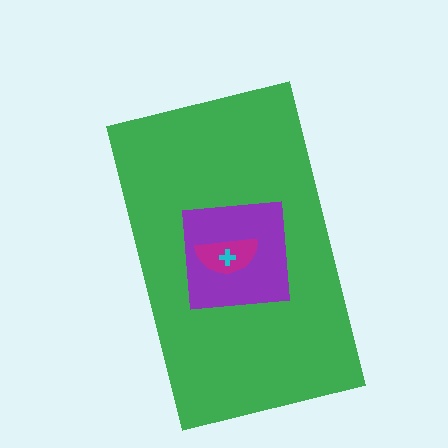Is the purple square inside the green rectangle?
Yes.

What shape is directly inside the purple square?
The magenta semicircle.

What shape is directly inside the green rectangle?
The purple square.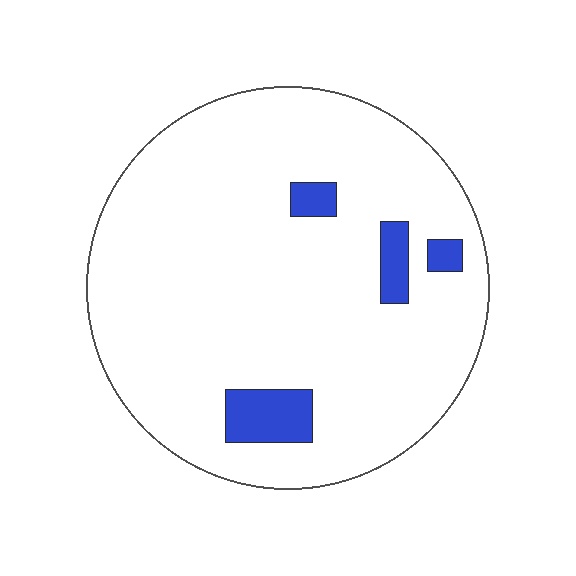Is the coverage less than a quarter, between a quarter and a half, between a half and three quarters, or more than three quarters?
Less than a quarter.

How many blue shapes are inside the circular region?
4.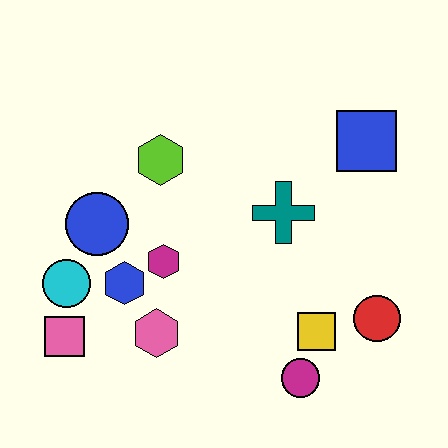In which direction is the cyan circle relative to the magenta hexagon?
The cyan circle is to the left of the magenta hexagon.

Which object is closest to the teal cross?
The blue square is closest to the teal cross.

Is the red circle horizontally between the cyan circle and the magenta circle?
No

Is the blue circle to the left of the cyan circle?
No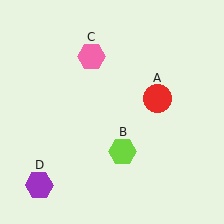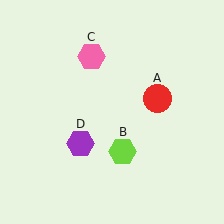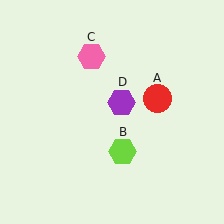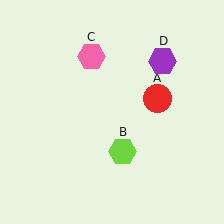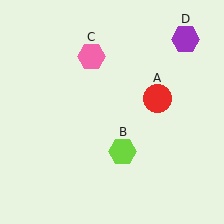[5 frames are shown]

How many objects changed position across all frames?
1 object changed position: purple hexagon (object D).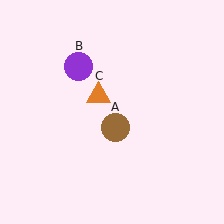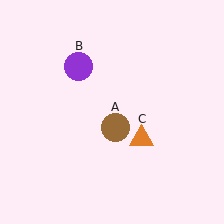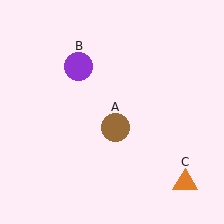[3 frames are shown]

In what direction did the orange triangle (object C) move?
The orange triangle (object C) moved down and to the right.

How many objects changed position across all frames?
1 object changed position: orange triangle (object C).